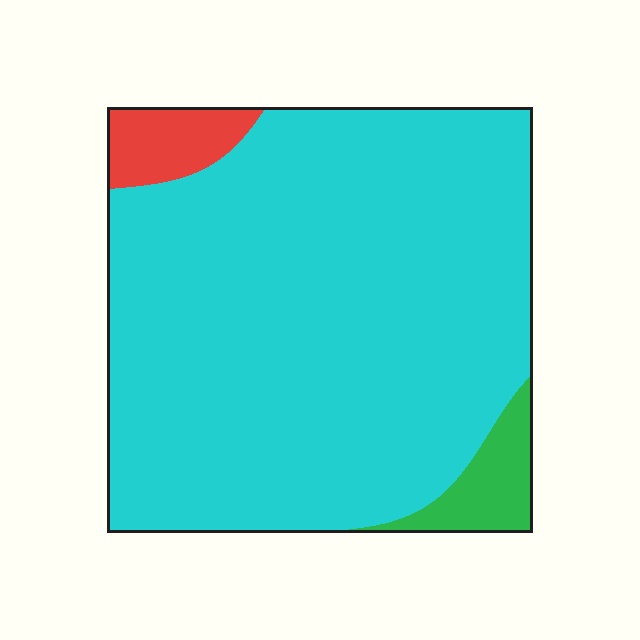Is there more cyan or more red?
Cyan.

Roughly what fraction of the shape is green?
Green covers around 5% of the shape.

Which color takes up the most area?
Cyan, at roughly 90%.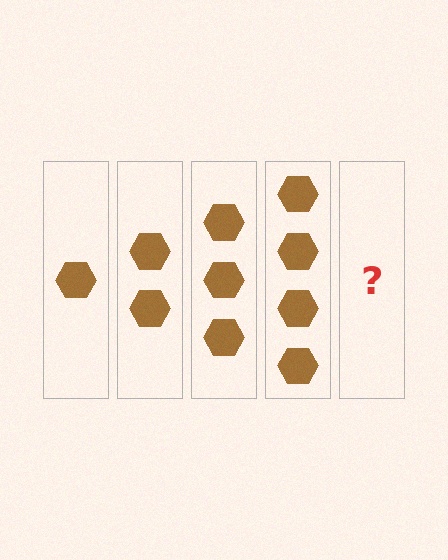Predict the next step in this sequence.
The next step is 5 hexagons.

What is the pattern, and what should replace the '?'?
The pattern is that each step adds one more hexagon. The '?' should be 5 hexagons.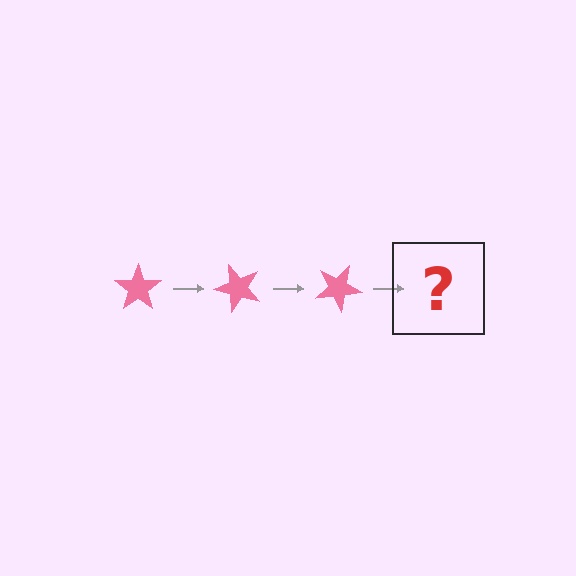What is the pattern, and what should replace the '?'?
The pattern is that the star rotates 50 degrees each step. The '?' should be a pink star rotated 150 degrees.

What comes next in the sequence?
The next element should be a pink star rotated 150 degrees.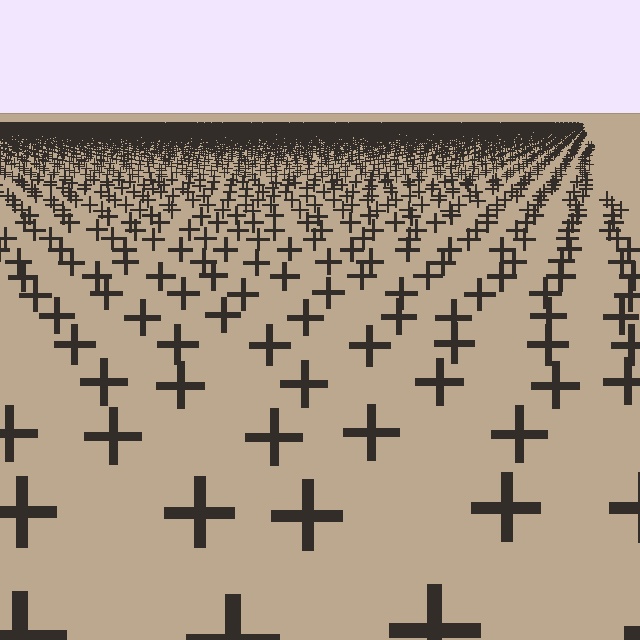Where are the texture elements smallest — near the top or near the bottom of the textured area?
Near the top.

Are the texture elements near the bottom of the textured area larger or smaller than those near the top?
Larger. Near the bottom, elements are closer to the viewer and appear at a bigger on-screen size.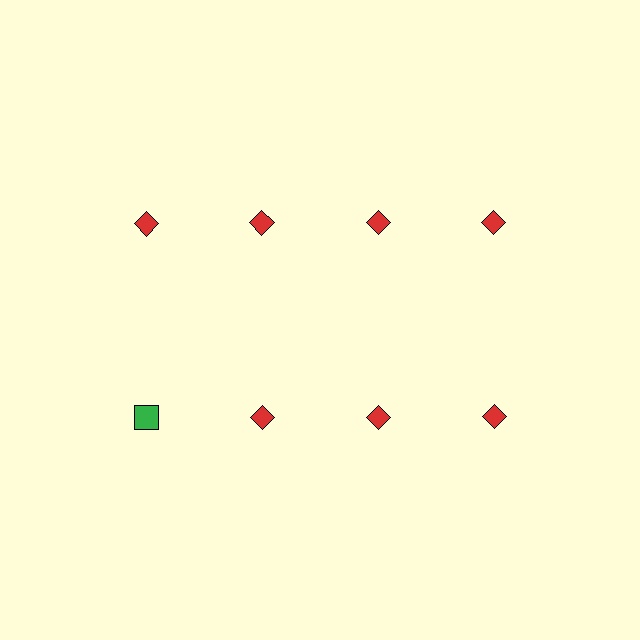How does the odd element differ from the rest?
It differs in both color (green instead of red) and shape (square instead of diamond).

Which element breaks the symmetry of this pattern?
The green square in the second row, leftmost column breaks the symmetry. All other shapes are red diamonds.